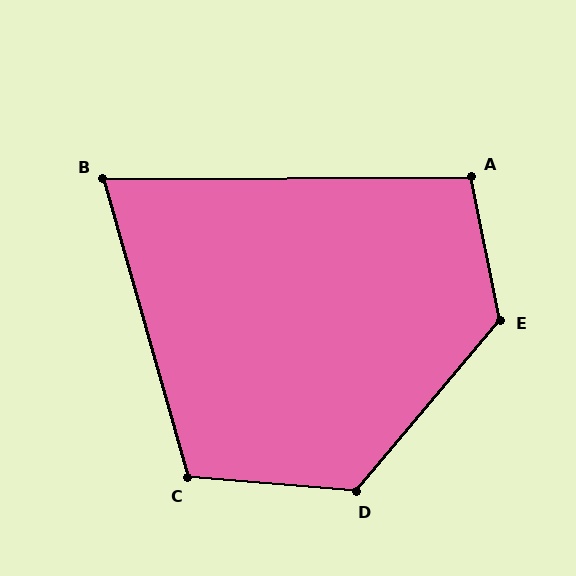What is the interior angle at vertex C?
Approximately 110 degrees (obtuse).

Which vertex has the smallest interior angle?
B, at approximately 75 degrees.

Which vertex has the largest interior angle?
E, at approximately 129 degrees.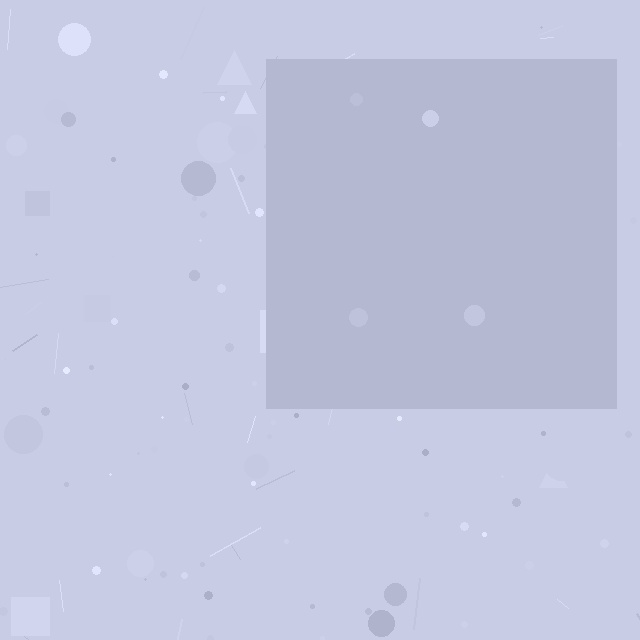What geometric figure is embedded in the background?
A square is embedded in the background.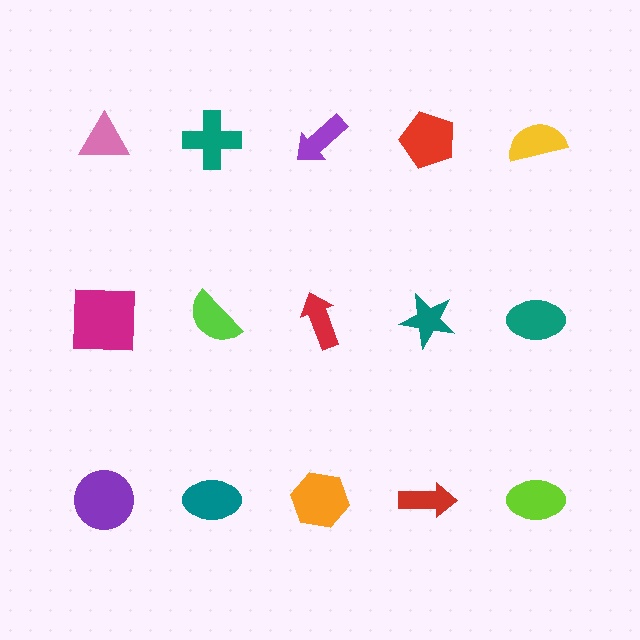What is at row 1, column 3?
A purple arrow.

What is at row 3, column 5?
A lime ellipse.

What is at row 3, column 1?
A purple circle.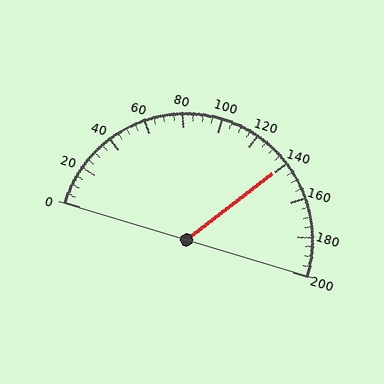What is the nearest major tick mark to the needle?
The nearest major tick mark is 140.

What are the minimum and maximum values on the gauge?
The gauge ranges from 0 to 200.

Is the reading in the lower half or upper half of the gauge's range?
The reading is in the upper half of the range (0 to 200).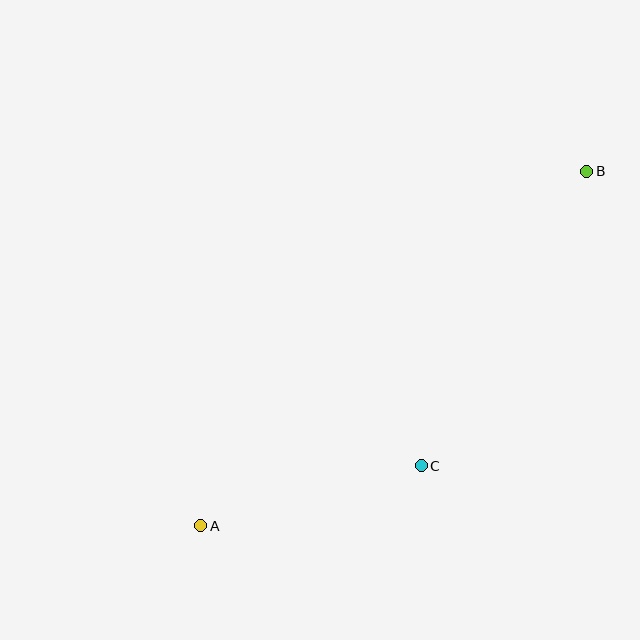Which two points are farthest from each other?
Points A and B are farthest from each other.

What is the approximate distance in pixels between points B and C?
The distance between B and C is approximately 338 pixels.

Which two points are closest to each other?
Points A and C are closest to each other.